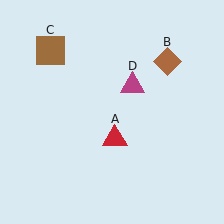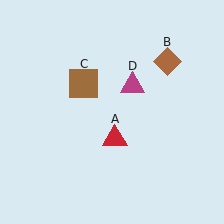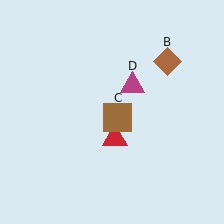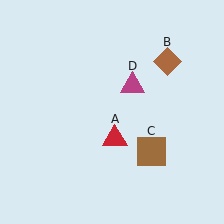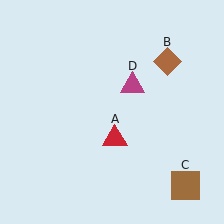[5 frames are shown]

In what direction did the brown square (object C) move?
The brown square (object C) moved down and to the right.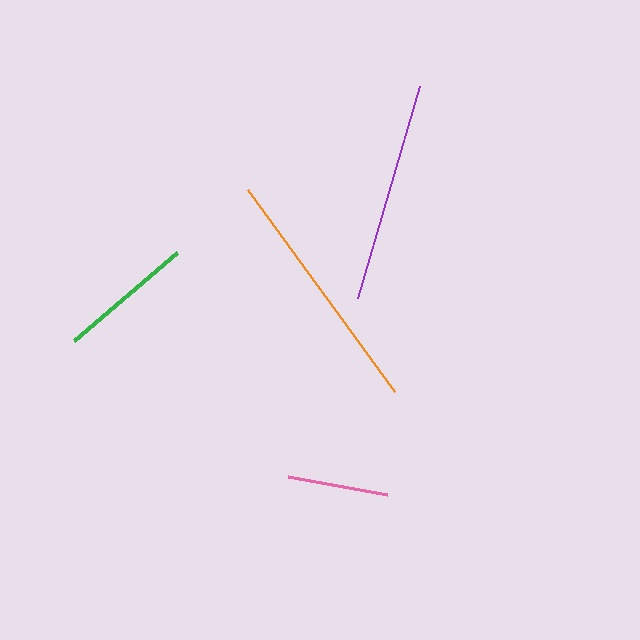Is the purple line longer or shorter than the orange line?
The orange line is longer than the purple line.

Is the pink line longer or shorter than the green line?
The green line is longer than the pink line.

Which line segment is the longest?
The orange line is the longest at approximately 249 pixels.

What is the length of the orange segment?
The orange segment is approximately 249 pixels long.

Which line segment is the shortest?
The pink line is the shortest at approximately 100 pixels.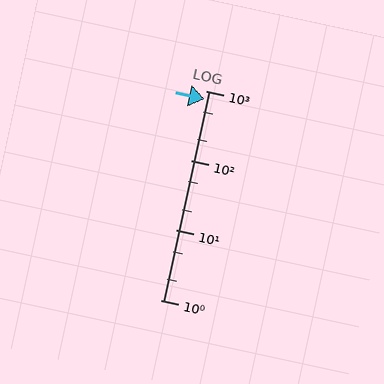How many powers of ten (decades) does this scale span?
The scale spans 3 decades, from 1 to 1000.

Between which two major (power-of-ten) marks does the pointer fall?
The pointer is between 100 and 1000.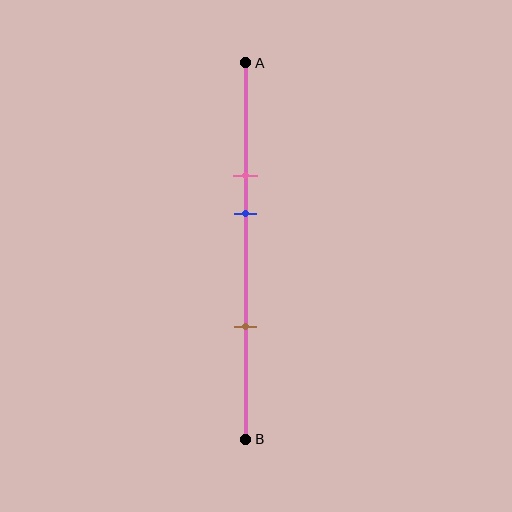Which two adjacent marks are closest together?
The pink and blue marks are the closest adjacent pair.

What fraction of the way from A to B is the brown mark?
The brown mark is approximately 70% (0.7) of the way from A to B.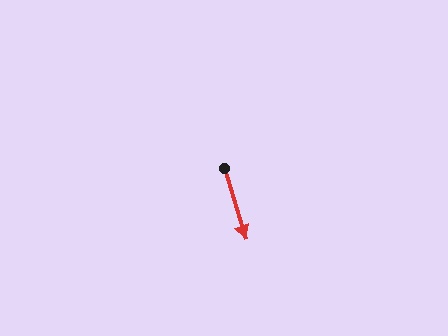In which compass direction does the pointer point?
South.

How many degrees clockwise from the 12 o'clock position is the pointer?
Approximately 163 degrees.